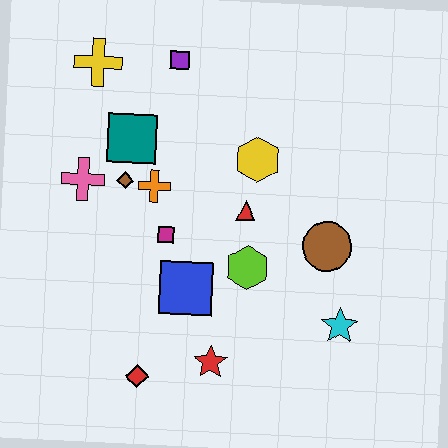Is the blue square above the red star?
Yes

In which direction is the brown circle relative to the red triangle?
The brown circle is to the right of the red triangle.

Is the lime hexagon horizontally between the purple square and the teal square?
No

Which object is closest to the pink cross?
The brown diamond is closest to the pink cross.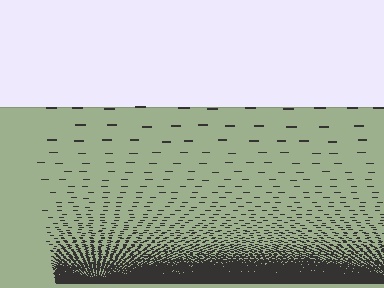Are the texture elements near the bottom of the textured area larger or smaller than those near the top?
Smaller. The gradient is inverted — elements near the bottom are smaller and denser.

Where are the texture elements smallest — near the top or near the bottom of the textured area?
Near the bottom.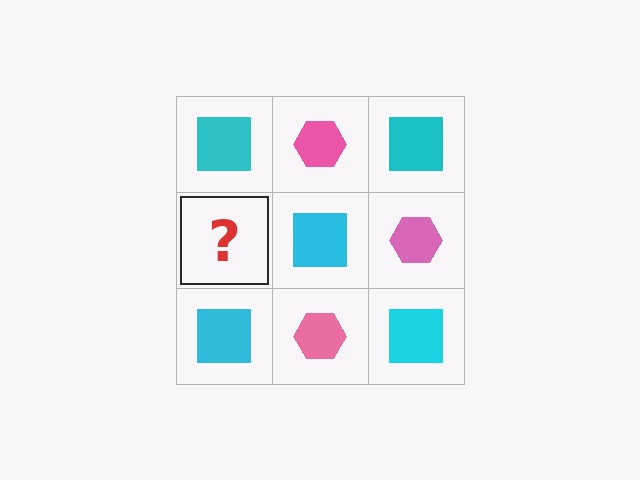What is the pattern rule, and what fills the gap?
The rule is that it alternates cyan square and pink hexagon in a checkerboard pattern. The gap should be filled with a pink hexagon.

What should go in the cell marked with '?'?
The missing cell should contain a pink hexagon.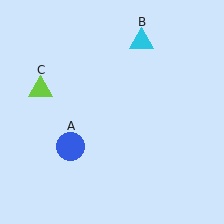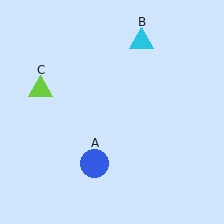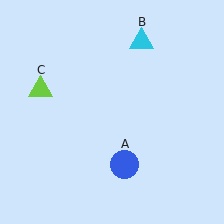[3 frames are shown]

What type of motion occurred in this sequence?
The blue circle (object A) rotated counterclockwise around the center of the scene.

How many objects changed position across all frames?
1 object changed position: blue circle (object A).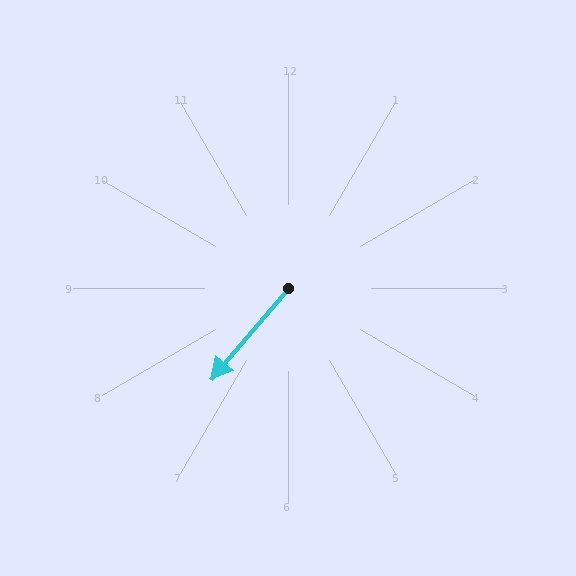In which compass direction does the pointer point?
Southwest.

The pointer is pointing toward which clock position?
Roughly 7 o'clock.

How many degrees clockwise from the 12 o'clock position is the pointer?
Approximately 220 degrees.